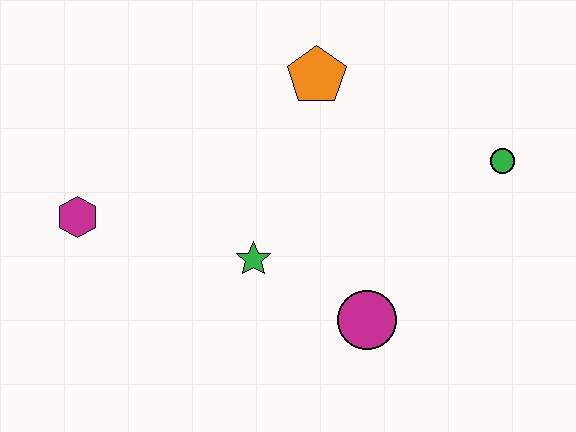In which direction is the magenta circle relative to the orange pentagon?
The magenta circle is below the orange pentagon.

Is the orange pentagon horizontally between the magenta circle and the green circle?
No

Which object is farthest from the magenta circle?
The magenta hexagon is farthest from the magenta circle.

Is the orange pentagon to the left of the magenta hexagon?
No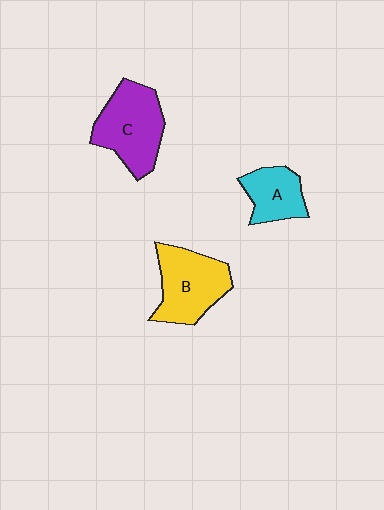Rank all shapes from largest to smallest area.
From largest to smallest: C (purple), B (yellow), A (cyan).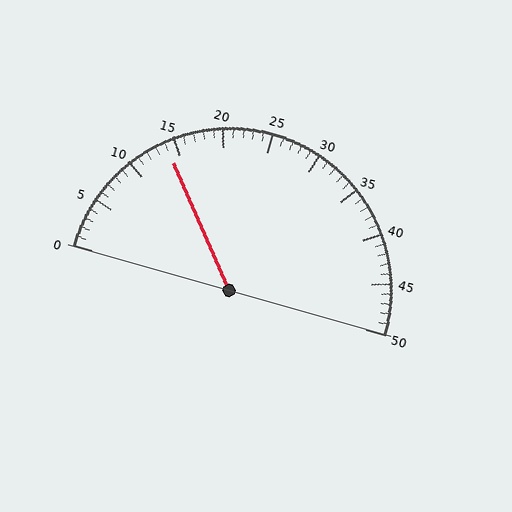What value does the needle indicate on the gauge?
The needle indicates approximately 14.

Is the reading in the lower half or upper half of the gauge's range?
The reading is in the lower half of the range (0 to 50).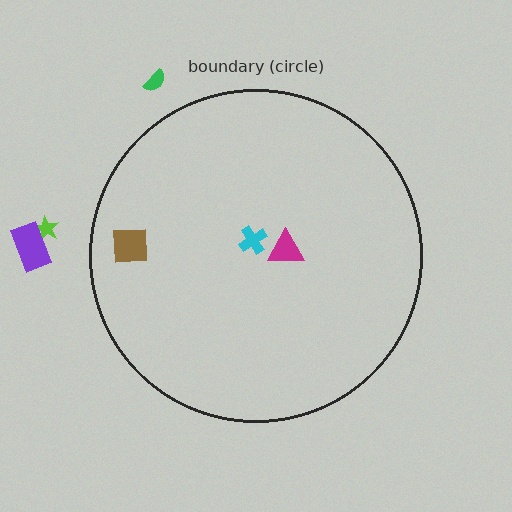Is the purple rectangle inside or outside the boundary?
Outside.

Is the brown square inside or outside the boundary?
Inside.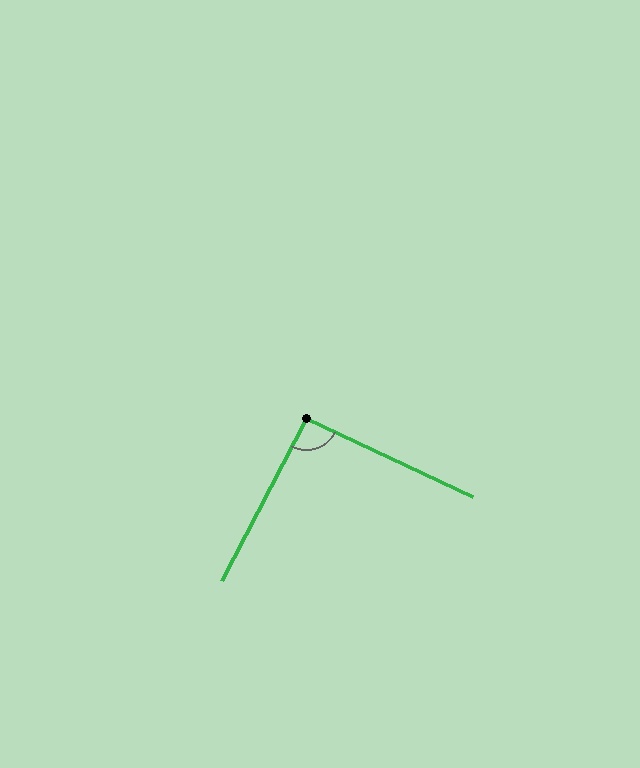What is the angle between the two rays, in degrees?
Approximately 93 degrees.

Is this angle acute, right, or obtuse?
It is approximately a right angle.